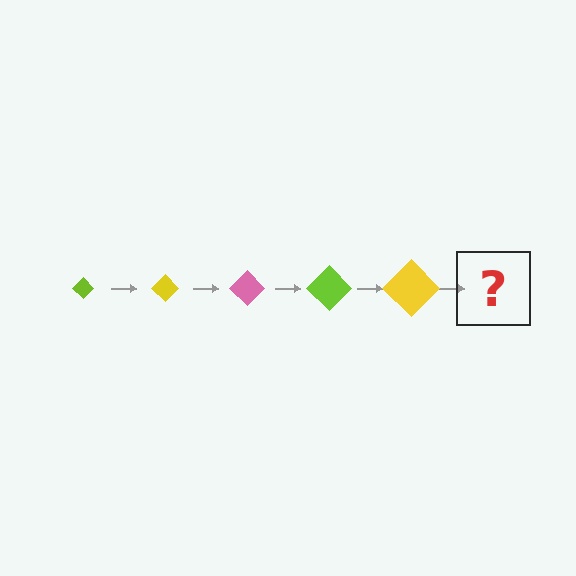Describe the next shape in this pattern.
It should be a pink diamond, larger than the previous one.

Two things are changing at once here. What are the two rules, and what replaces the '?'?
The two rules are that the diamond grows larger each step and the color cycles through lime, yellow, and pink. The '?' should be a pink diamond, larger than the previous one.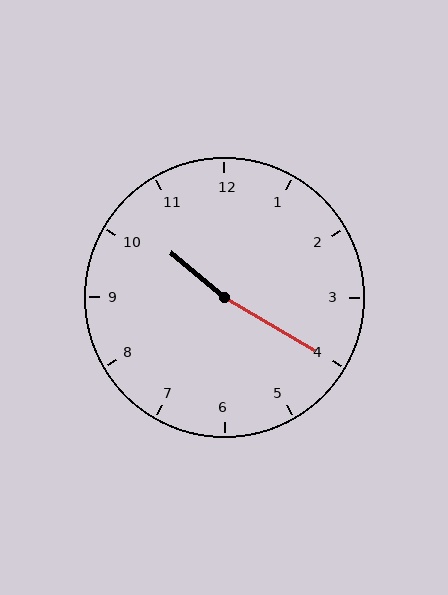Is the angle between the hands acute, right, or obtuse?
It is obtuse.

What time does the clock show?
10:20.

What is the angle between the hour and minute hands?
Approximately 170 degrees.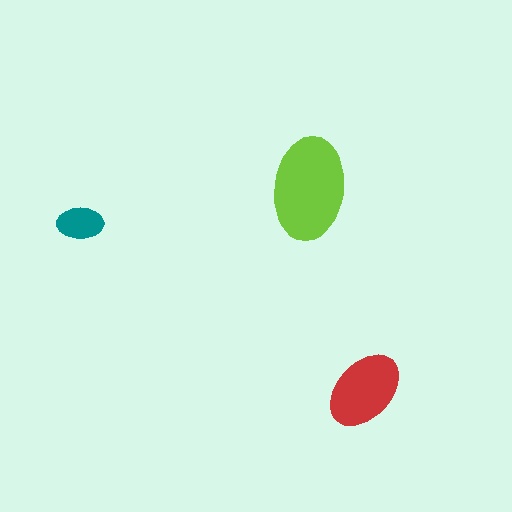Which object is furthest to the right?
The red ellipse is rightmost.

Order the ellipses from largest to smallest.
the lime one, the red one, the teal one.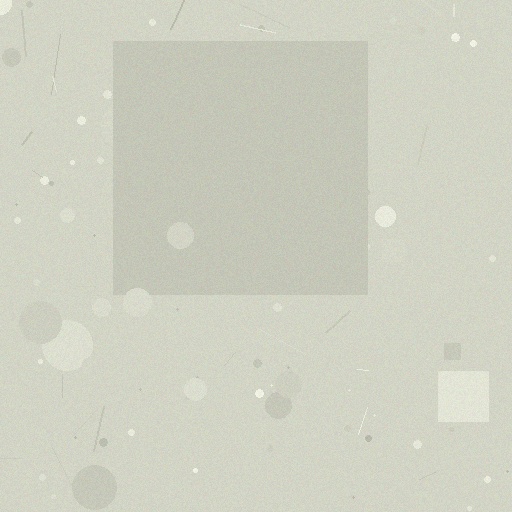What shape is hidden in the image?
A square is hidden in the image.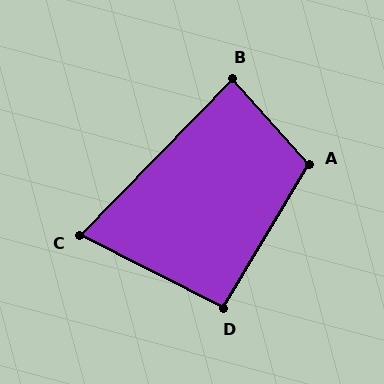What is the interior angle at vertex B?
Approximately 86 degrees (approximately right).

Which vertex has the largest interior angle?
A, at approximately 107 degrees.